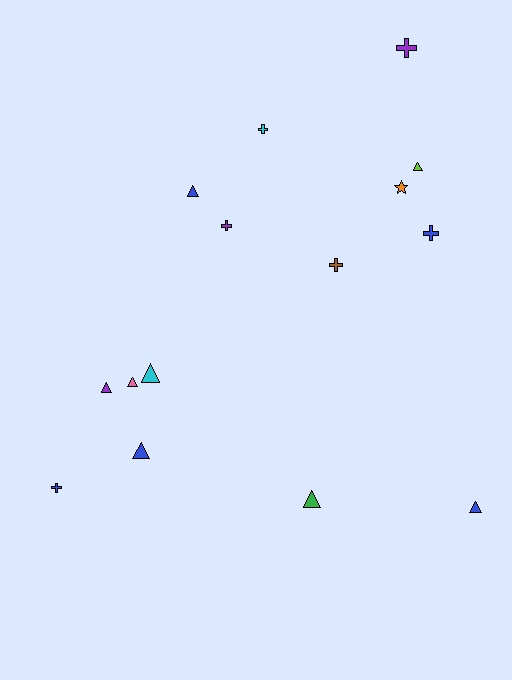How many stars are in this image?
There is 1 star.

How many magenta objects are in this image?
There are no magenta objects.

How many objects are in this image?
There are 15 objects.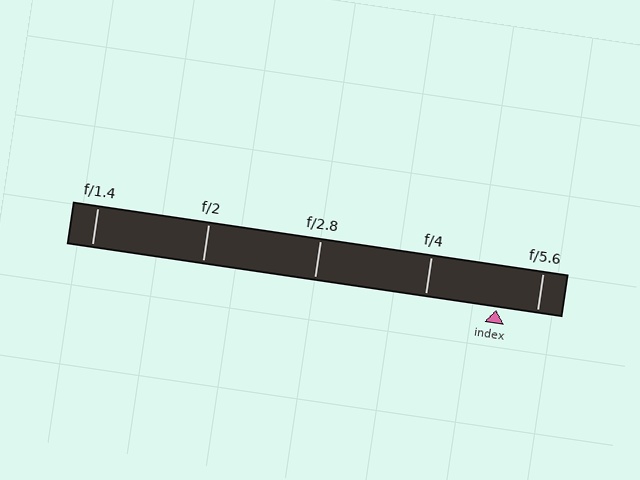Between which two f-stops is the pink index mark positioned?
The index mark is between f/4 and f/5.6.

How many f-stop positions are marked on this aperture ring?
There are 5 f-stop positions marked.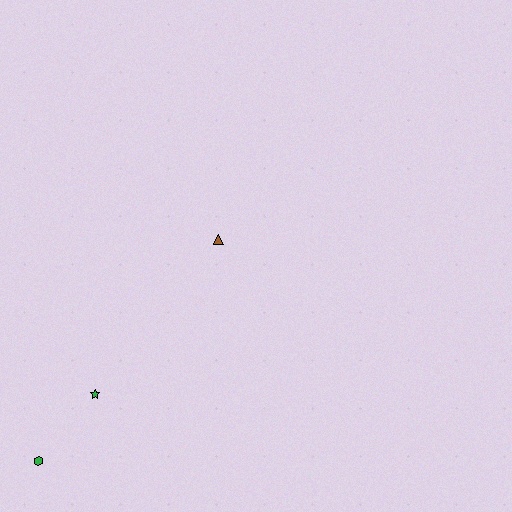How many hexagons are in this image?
There is 1 hexagon.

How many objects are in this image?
There are 3 objects.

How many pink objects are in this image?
There are no pink objects.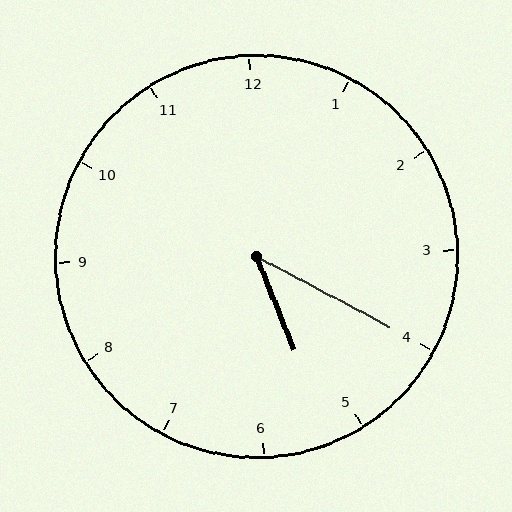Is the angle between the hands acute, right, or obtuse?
It is acute.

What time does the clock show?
5:20.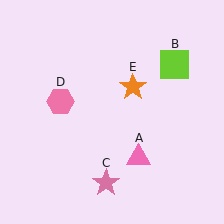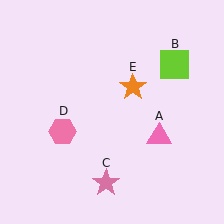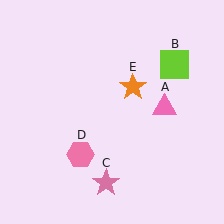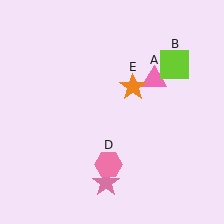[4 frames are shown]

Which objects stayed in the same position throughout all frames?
Lime square (object B) and pink star (object C) and orange star (object E) remained stationary.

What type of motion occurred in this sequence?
The pink triangle (object A), pink hexagon (object D) rotated counterclockwise around the center of the scene.